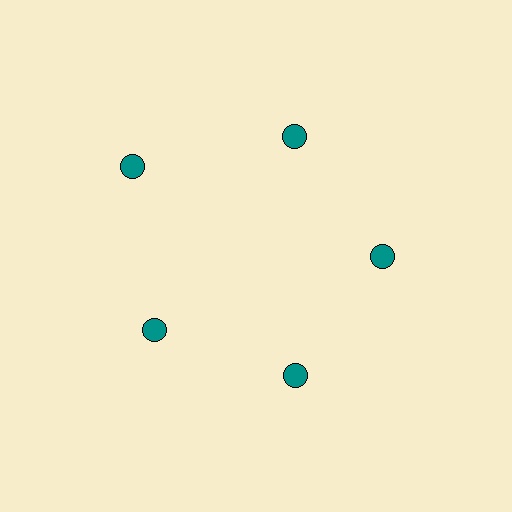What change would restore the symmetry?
The symmetry would be restored by moving it inward, back onto the ring so that all 5 circles sit at equal angles and equal distance from the center.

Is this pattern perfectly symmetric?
No. The 5 teal circles are arranged in a ring, but one element near the 10 o'clock position is pushed outward from the center, breaking the 5-fold rotational symmetry.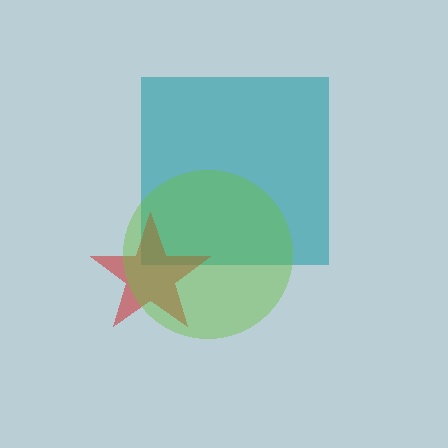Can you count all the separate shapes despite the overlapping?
Yes, there are 3 separate shapes.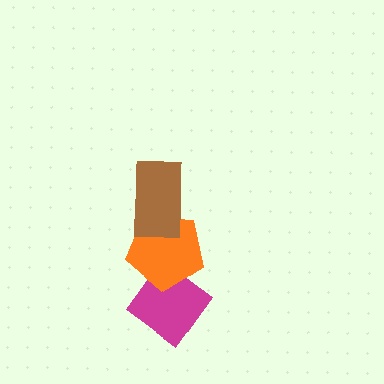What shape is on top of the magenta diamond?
The orange pentagon is on top of the magenta diamond.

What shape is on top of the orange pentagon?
The brown rectangle is on top of the orange pentagon.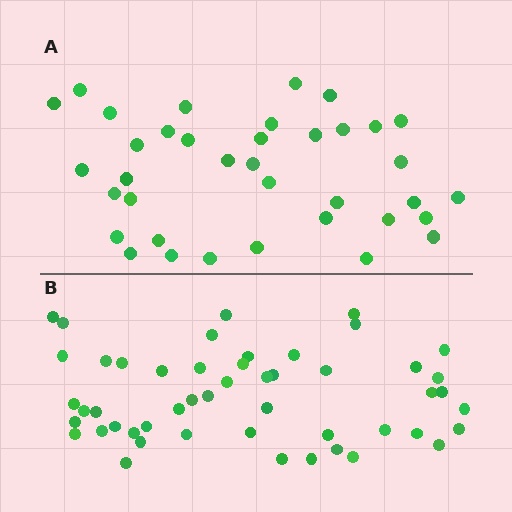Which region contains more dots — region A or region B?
Region B (the bottom region) has more dots.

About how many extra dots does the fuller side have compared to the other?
Region B has approximately 15 more dots than region A.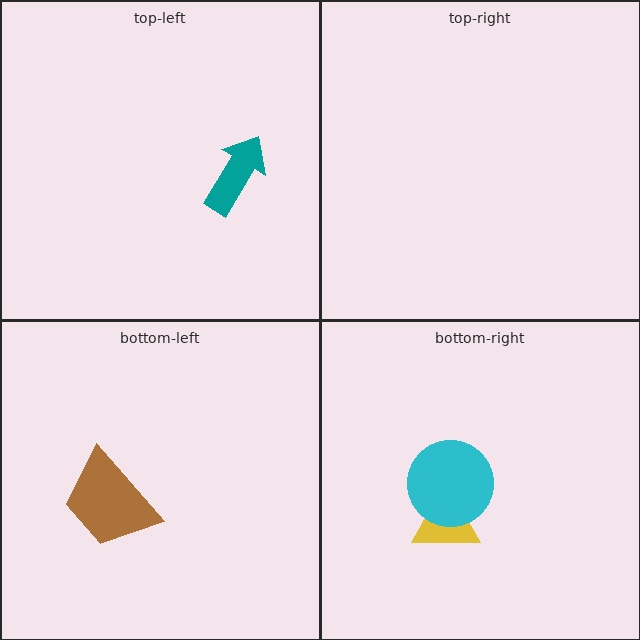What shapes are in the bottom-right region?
The yellow triangle, the cyan circle.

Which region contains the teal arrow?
The top-left region.